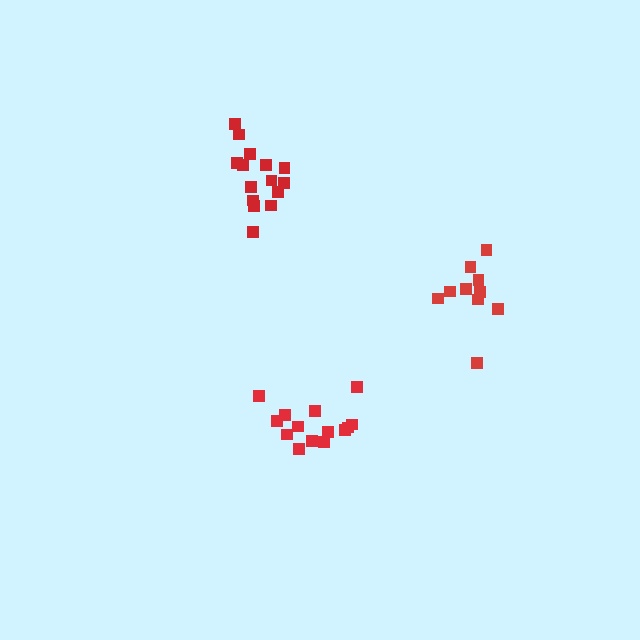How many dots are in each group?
Group 1: 15 dots, Group 2: 10 dots, Group 3: 14 dots (39 total).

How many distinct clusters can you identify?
There are 3 distinct clusters.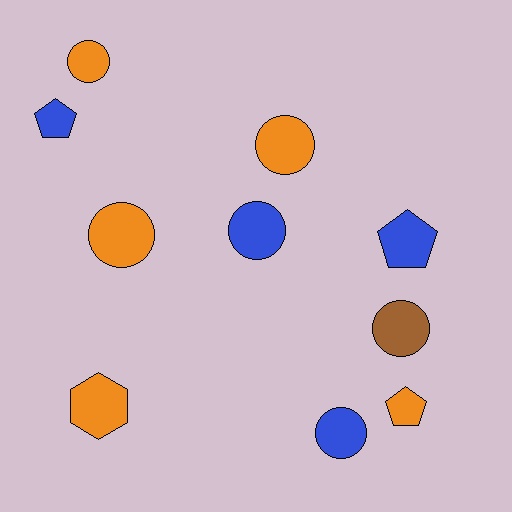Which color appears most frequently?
Orange, with 5 objects.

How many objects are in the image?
There are 10 objects.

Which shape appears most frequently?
Circle, with 6 objects.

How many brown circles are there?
There is 1 brown circle.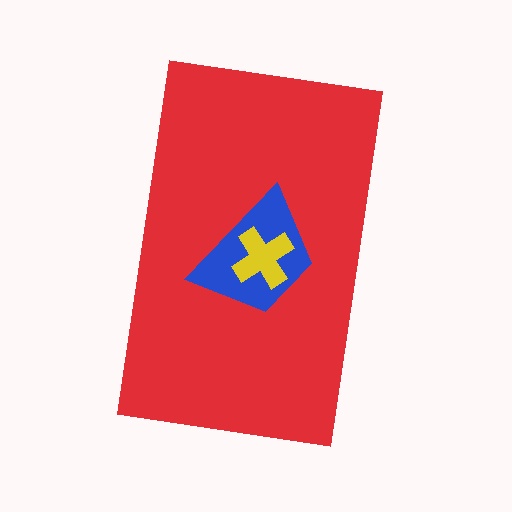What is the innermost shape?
The yellow cross.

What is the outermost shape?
The red rectangle.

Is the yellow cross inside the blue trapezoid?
Yes.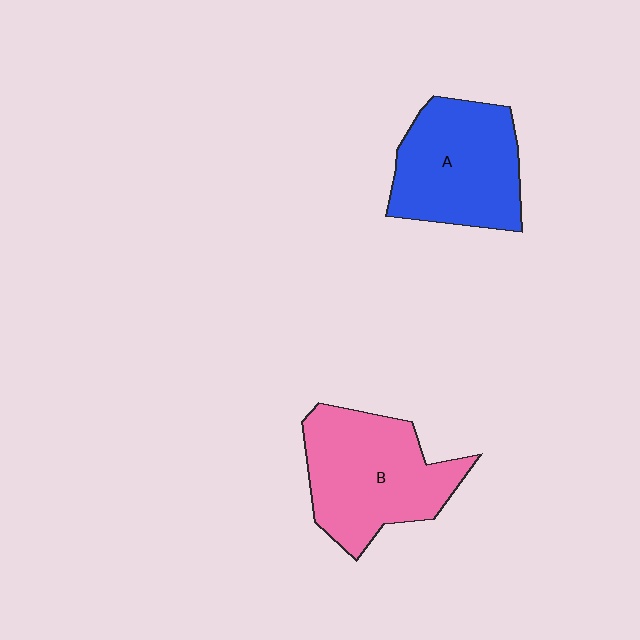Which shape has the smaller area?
Shape A (blue).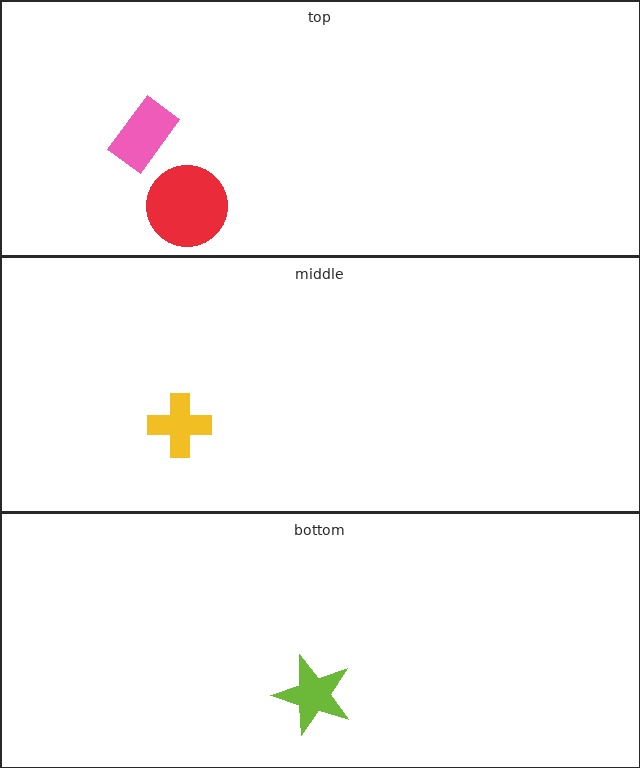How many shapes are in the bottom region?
1.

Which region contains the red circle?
The top region.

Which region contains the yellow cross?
The middle region.